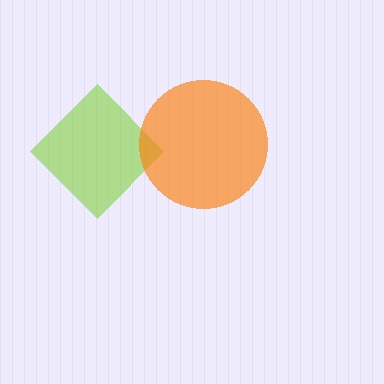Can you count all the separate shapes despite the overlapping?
Yes, there are 2 separate shapes.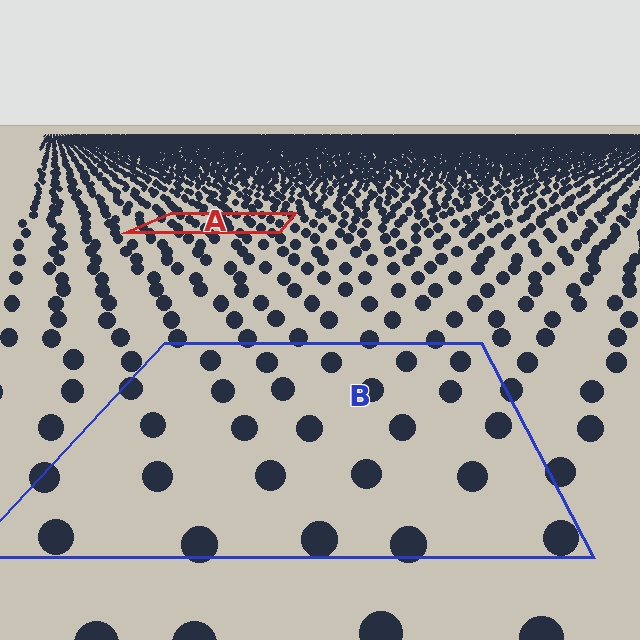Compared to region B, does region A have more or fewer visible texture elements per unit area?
Region A has more texture elements per unit area — they are packed more densely because it is farther away.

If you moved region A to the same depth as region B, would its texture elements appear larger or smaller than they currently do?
They would appear larger. At a closer depth, the same texture elements are projected at a bigger on-screen size.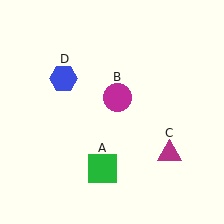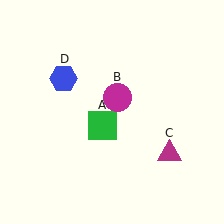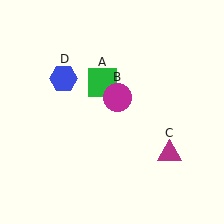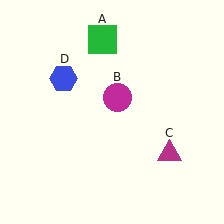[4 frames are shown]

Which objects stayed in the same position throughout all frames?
Magenta circle (object B) and magenta triangle (object C) and blue hexagon (object D) remained stationary.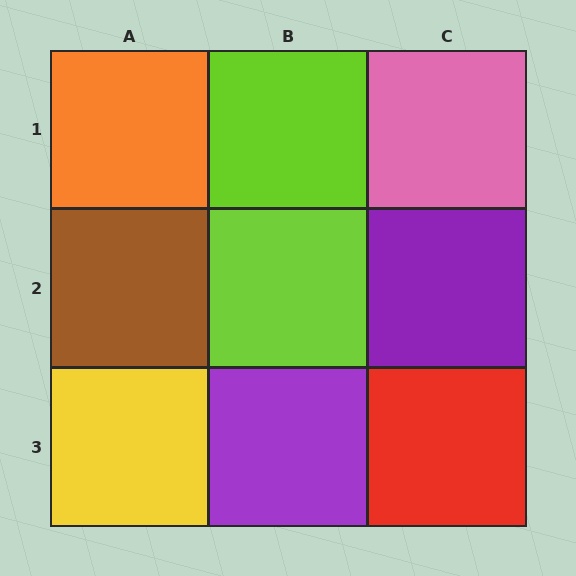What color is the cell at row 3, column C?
Red.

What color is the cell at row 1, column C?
Pink.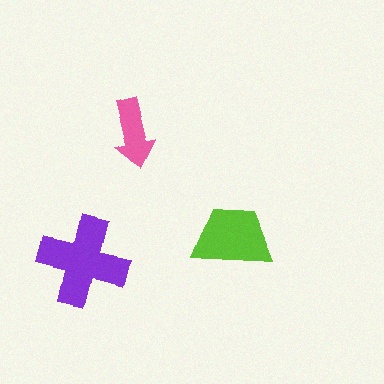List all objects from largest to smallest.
The purple cross, the lime trapezoid, the pink arrow.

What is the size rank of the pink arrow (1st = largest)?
3rd.